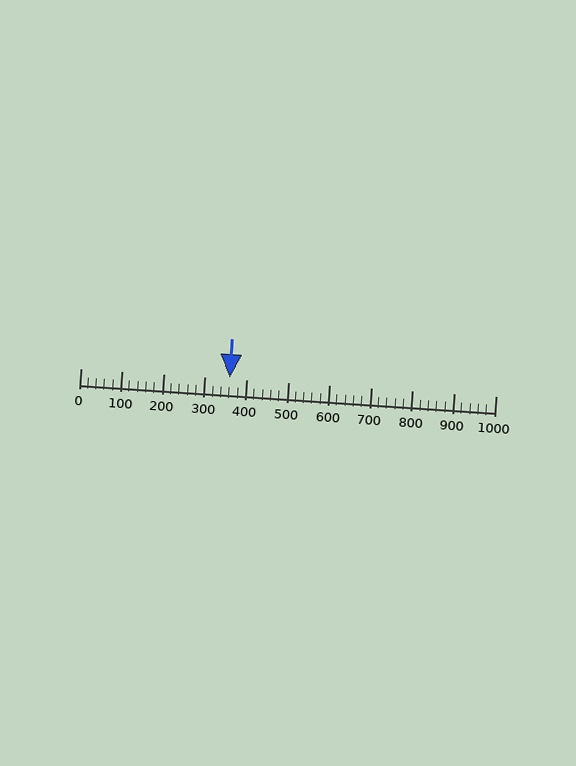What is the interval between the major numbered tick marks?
The major tick marks are spaced 100 units apart.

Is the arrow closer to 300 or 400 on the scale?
The arrow is closer to 400.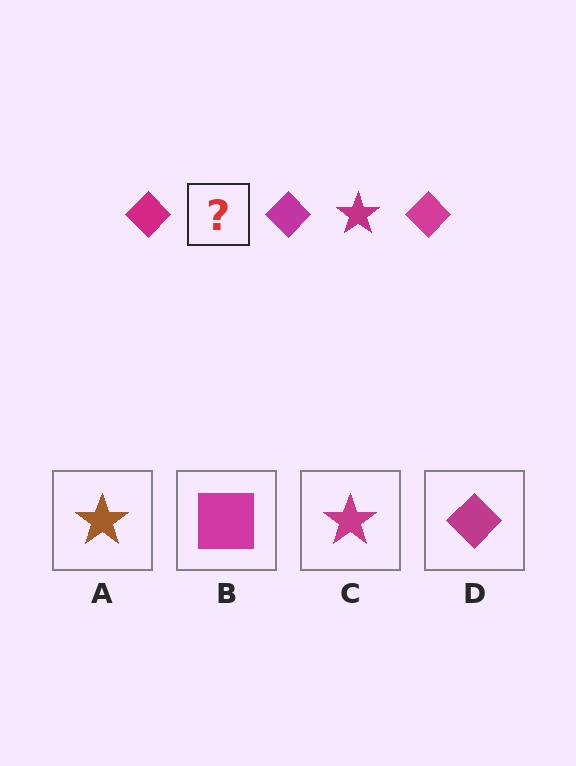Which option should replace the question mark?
Option C.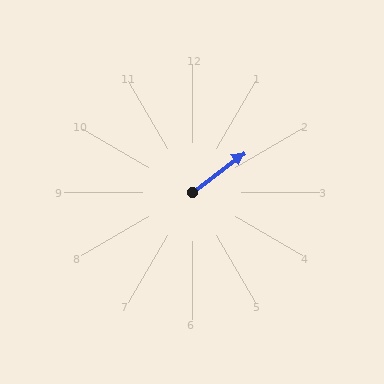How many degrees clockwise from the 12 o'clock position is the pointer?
Approximately 53 degrees.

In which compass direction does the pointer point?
Northeast.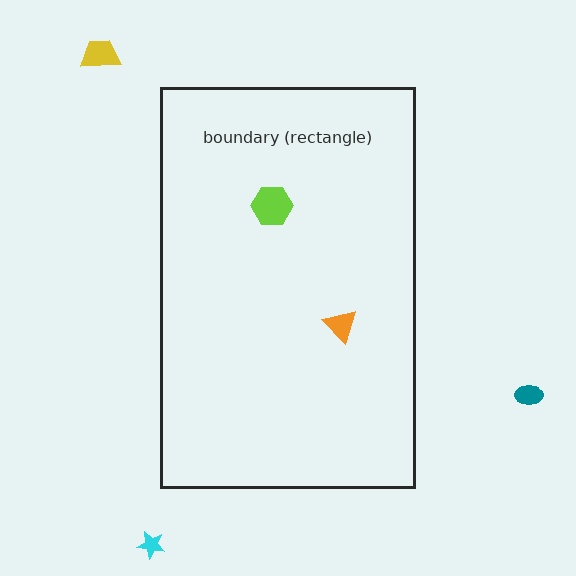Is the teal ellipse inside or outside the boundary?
Outside.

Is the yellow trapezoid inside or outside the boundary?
Outside.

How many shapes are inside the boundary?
2 inside, 3 outside.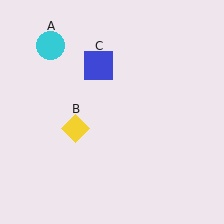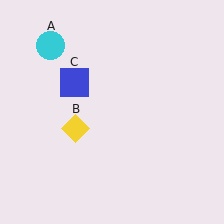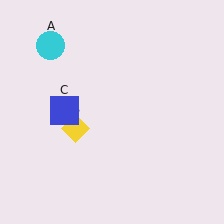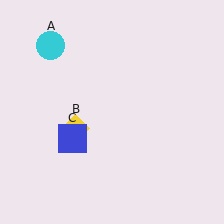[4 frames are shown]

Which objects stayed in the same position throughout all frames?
Cyan circle (object A) and yellow diamond (object B) remained stationary.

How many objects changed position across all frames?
1 object changed position: blue square (object C).